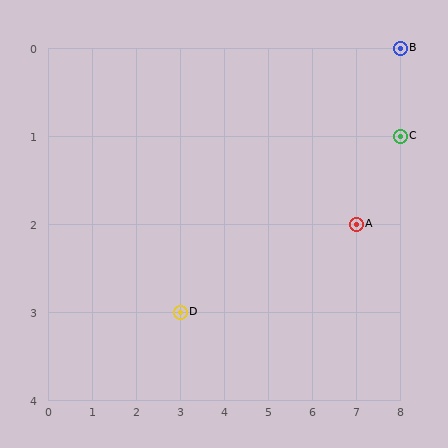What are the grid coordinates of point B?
Point B is at grid coordinates (8, 0).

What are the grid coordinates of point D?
Point D is at grid coordinates (3, 3).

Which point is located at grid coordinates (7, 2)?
Point A is at (7, 2).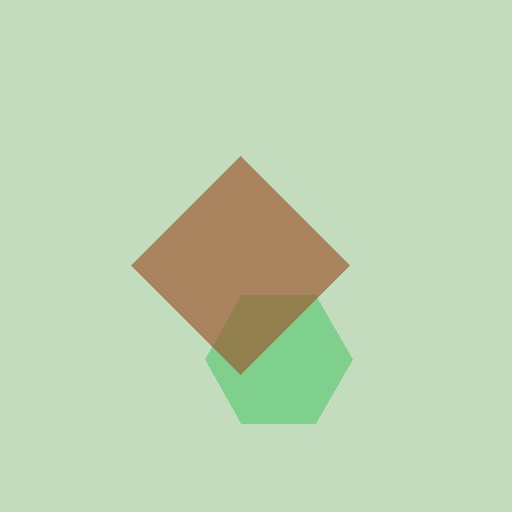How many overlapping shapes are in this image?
There are 2 overlapping shapes in the image.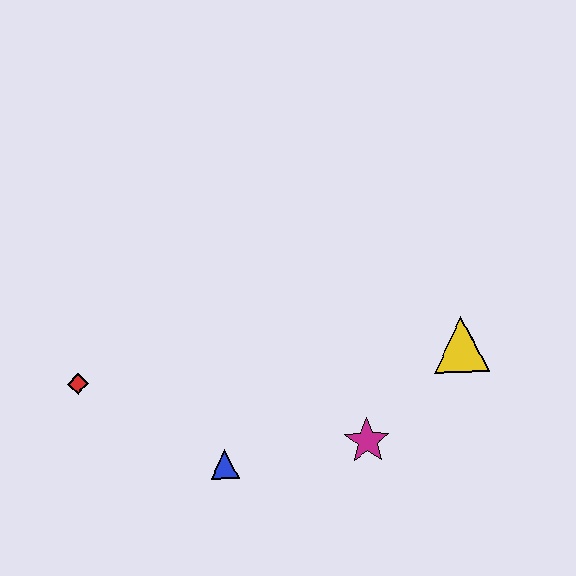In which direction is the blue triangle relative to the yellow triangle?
The blue triangle is to the left of the yellow triangle.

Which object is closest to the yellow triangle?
The magenta star is closest to the yellow triangle.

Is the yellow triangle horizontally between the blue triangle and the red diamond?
No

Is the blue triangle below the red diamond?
Yes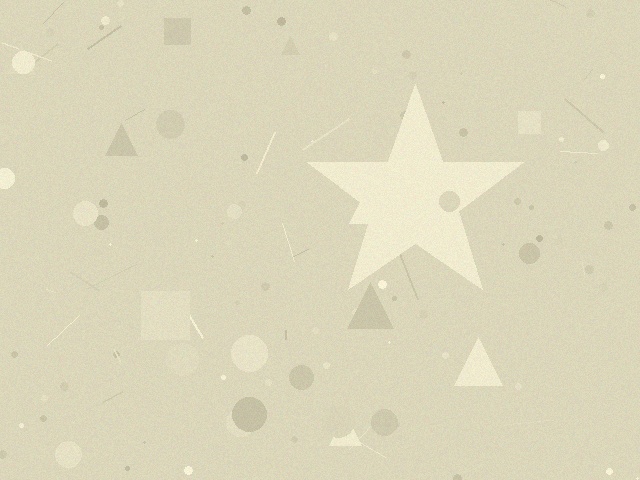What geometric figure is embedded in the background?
A star is embedded in the background.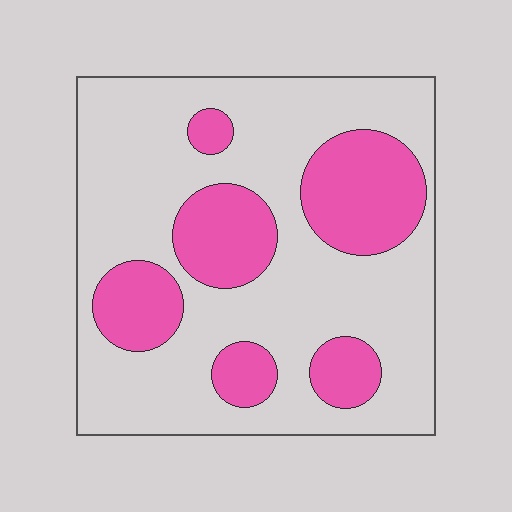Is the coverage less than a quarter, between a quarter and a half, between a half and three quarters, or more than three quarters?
Between a quarter and a half.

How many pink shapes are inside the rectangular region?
6.